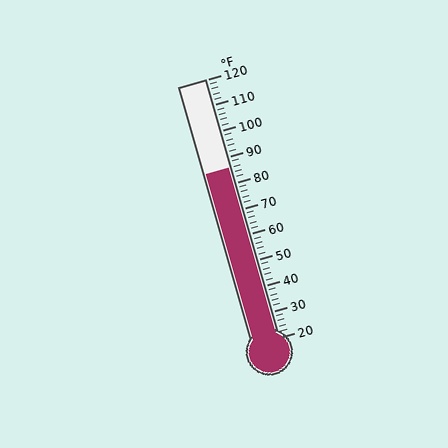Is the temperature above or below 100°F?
The temperature is below 100°F.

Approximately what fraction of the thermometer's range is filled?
The thermometer is filled to approximately 65% of its range.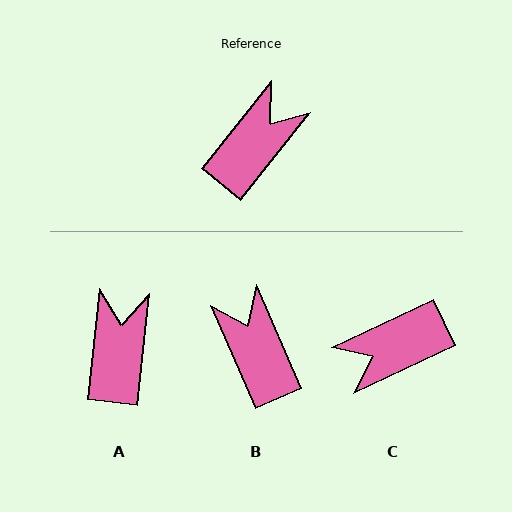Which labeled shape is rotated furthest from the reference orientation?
C, about 154 degrees away.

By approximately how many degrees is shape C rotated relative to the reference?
Approximately 154 degrees counter-clockwise.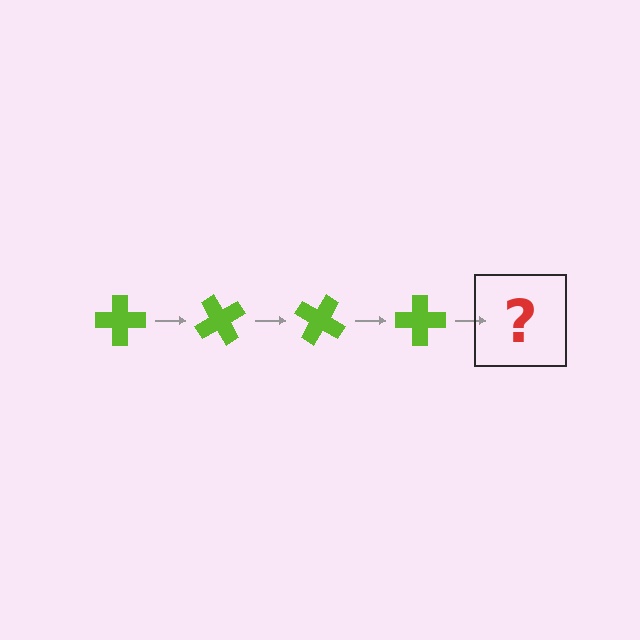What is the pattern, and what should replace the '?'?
The pattern is that the cross rotates 60 degrees each step. The '?' should be a lime cross rotated 240 degrees.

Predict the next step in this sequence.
The next step is a lime cross rotated 240 degrees.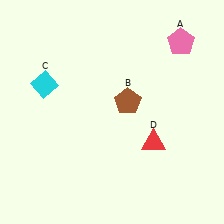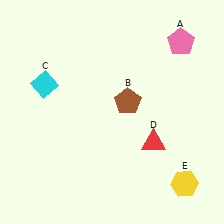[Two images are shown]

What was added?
A yellow hexagon (E) was added in Image 2.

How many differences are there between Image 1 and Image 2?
There is 1 difference between the two images.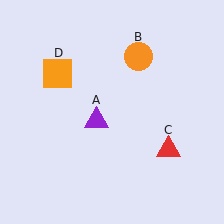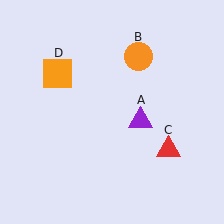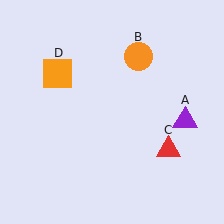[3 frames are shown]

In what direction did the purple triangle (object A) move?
The purple triangle (object A) moved right.